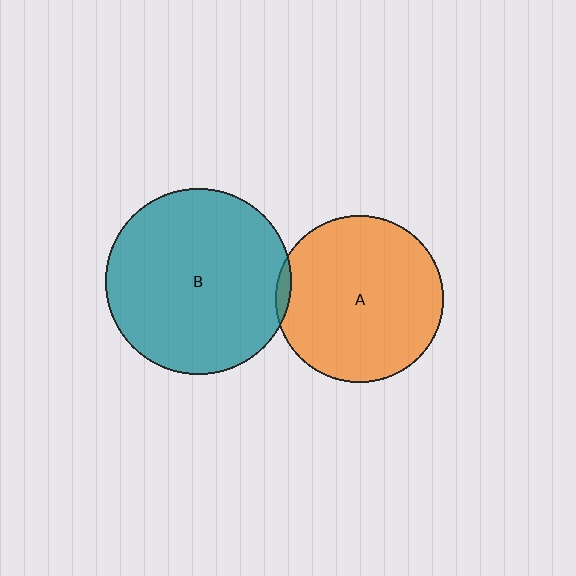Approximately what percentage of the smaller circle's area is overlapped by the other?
Approximately 5%.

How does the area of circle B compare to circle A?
Approximately 1.2 times.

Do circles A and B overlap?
Yes.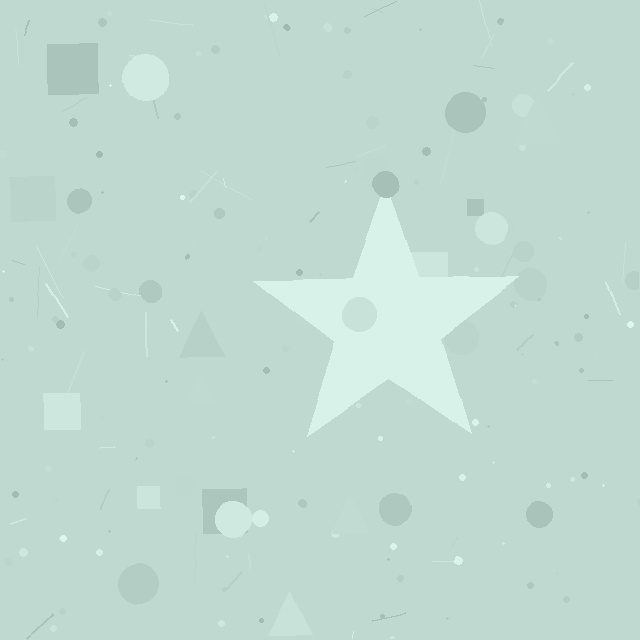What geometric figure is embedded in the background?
A star is embedded in the background.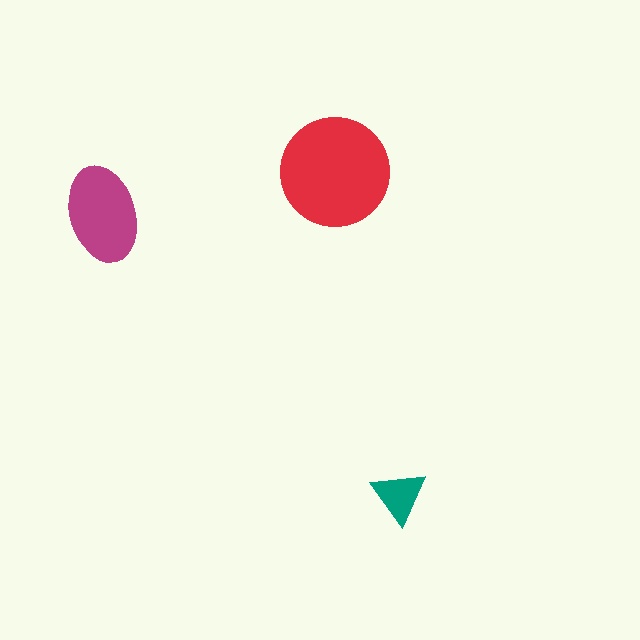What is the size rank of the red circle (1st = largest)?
1st.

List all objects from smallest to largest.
The teal triangle, the magenta ellipse, the red circle.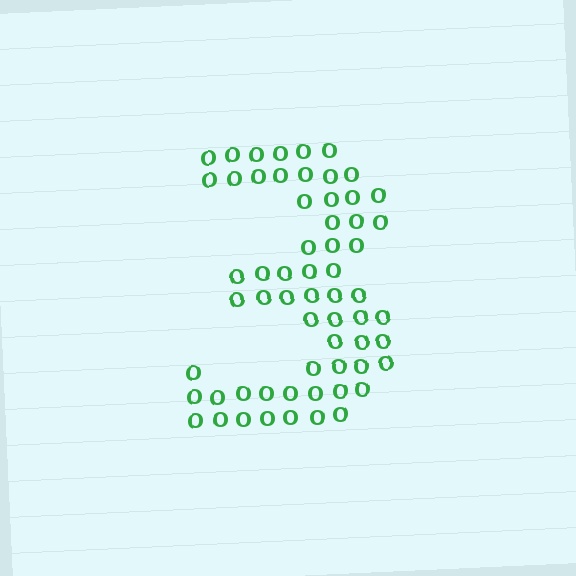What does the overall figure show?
The overall figure shows the digit 3.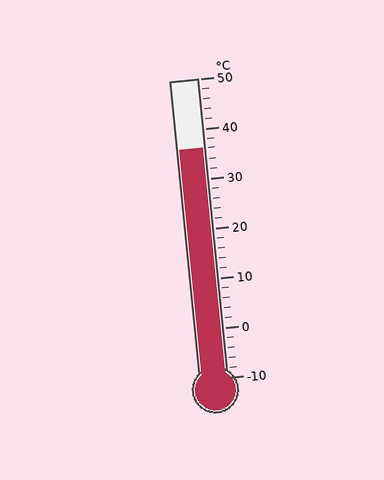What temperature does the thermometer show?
The thermometer shows approximately 36°C.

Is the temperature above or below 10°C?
The temperature is above 10°C.